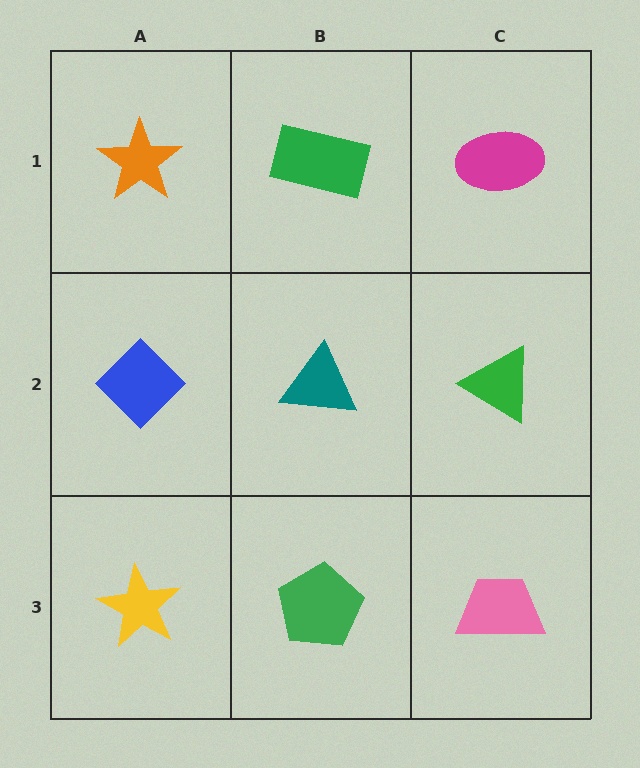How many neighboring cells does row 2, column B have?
4.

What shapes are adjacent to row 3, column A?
A blue diamond (row 2, column A), a green pentagon (row 3, column B).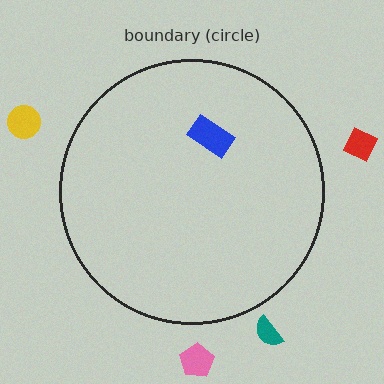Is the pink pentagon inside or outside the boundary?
Outside.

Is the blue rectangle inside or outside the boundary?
Inside.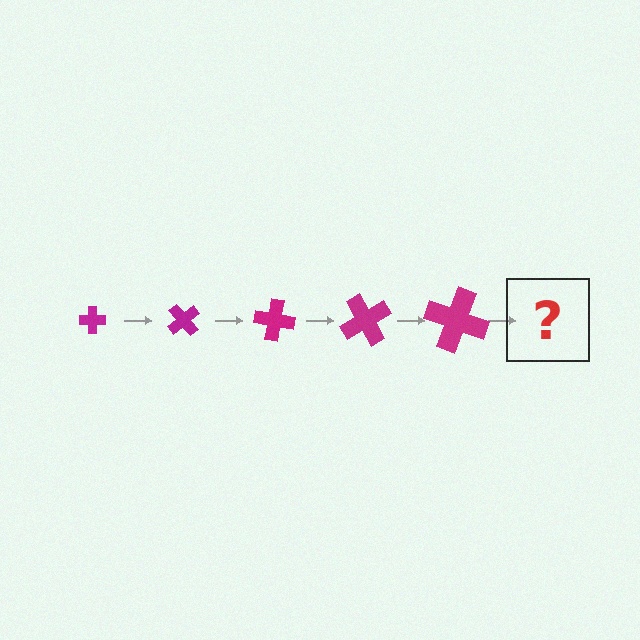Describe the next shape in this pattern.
It should be a cross, larger than the previous one and rotated 250 degrees from the start.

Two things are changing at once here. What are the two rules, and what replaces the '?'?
The two rules are that the cross grows larger each step and it rotates 50 degrees each step. The '?' should be a cross, larger than the previous one and rotated 250 degrees from the start.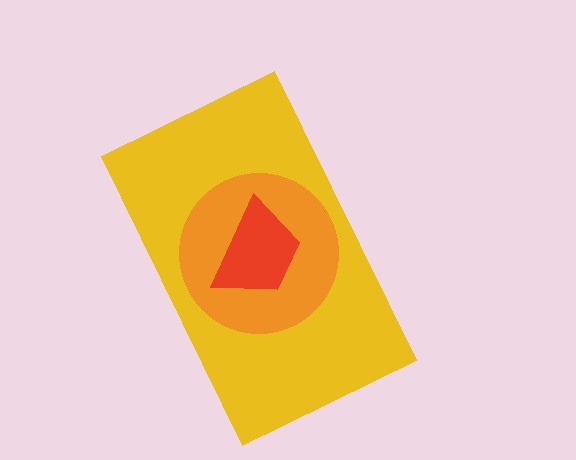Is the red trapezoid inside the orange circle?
Yes.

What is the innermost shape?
The red trapezoid.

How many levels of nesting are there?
3.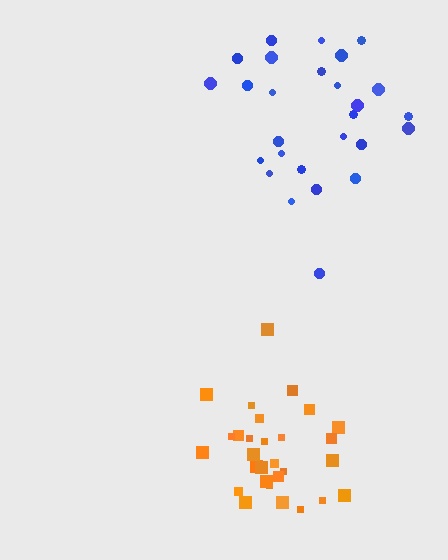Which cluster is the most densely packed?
Orange.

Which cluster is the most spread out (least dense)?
Blue.